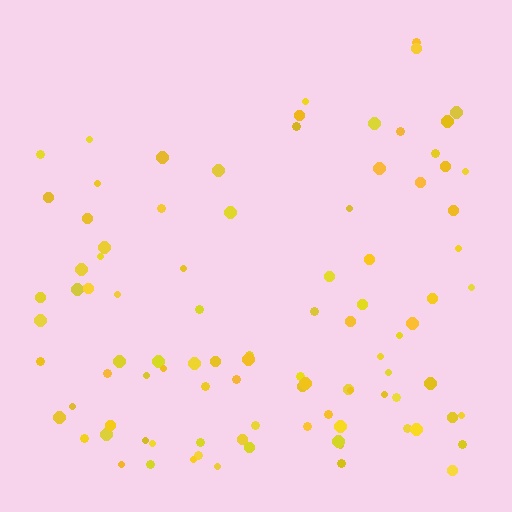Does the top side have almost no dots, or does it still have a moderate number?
Still a moderate number, just noticeably fewer than the bottom.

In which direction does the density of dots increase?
From top to bottom, with the bottom side densest.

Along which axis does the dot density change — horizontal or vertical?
Vertical.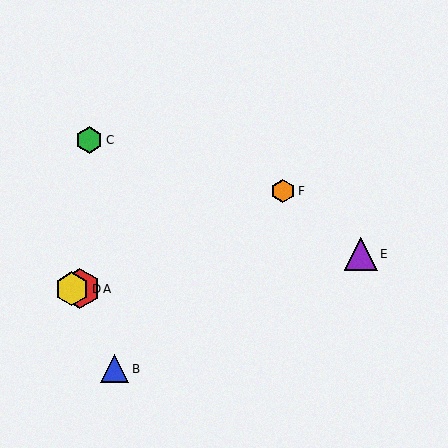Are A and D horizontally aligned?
Yes, both are at y≈289.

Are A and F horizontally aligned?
No, A is at y≈289 and F is at y≈191.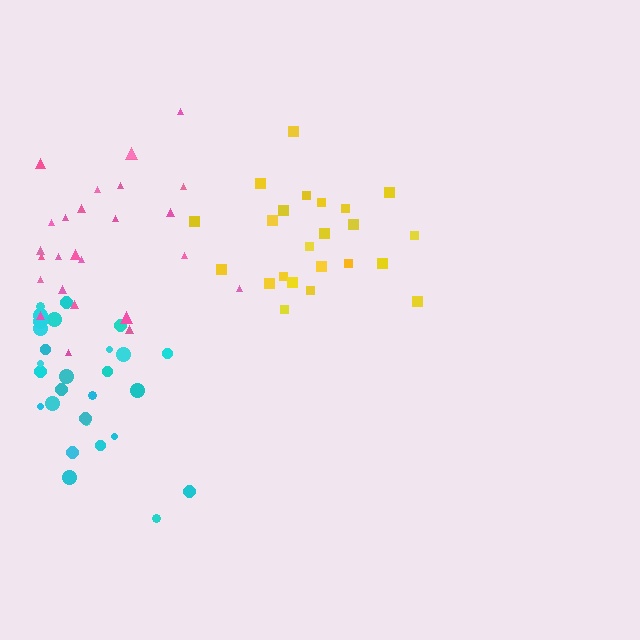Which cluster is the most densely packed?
Cyan.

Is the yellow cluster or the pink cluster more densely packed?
Pink.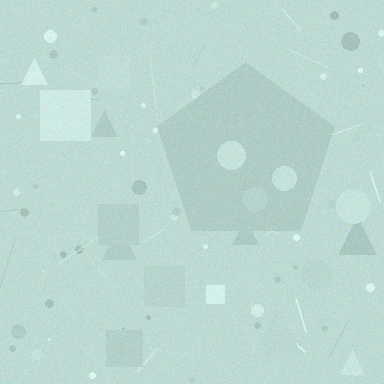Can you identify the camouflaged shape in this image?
The camouflaged shape is a pentagon.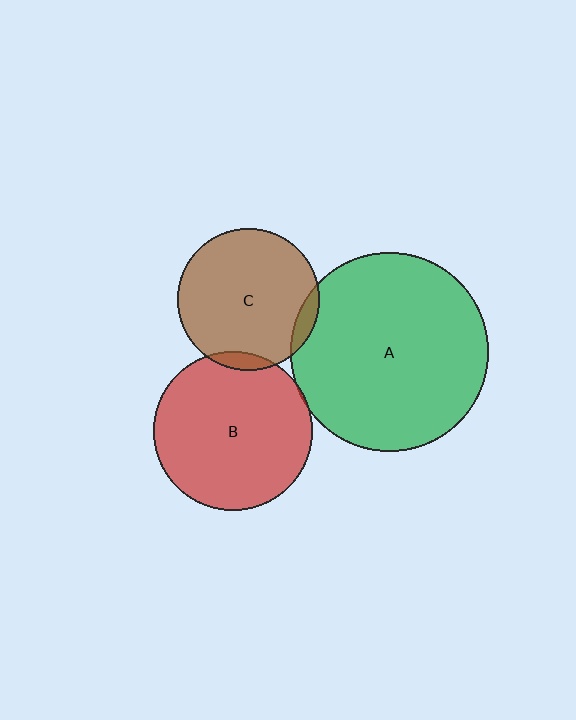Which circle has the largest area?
Circle A (green).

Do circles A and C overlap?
Yes.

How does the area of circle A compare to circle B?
Approximately 1.6 times.